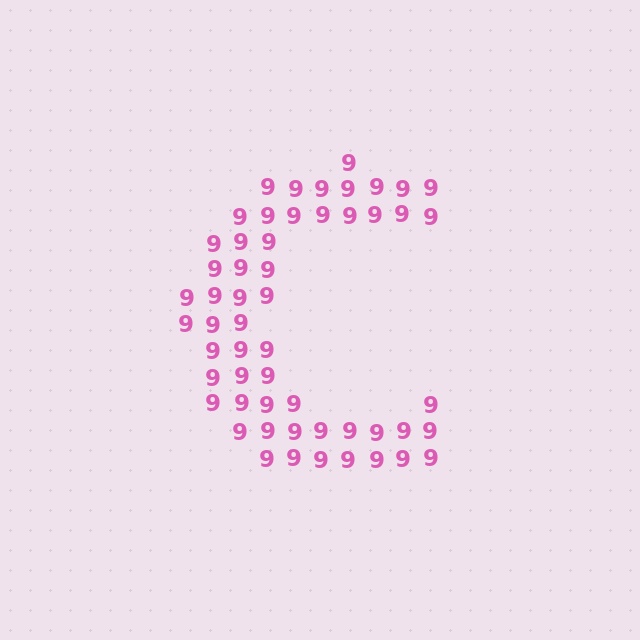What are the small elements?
The small elements are digit 9's.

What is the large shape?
The large shape is the letter C.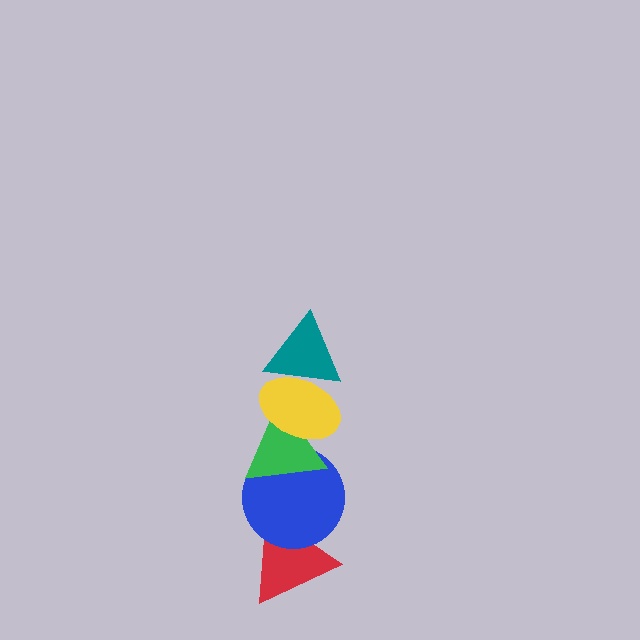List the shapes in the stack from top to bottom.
From top to bottom: the teal triangle, the yellow ellipse, the green triangle, the blue circle, the red triangle.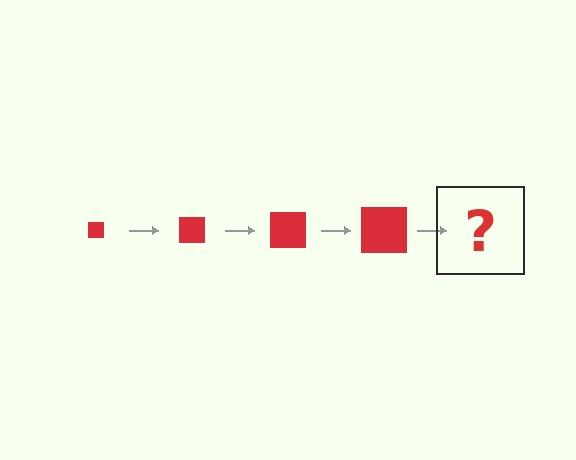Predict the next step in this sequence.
The next step is a red square, larger than the previous one.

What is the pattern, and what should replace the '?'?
The pattern is that the square gets progressively larger each step. The '?' should be a red square, larger than the previous one.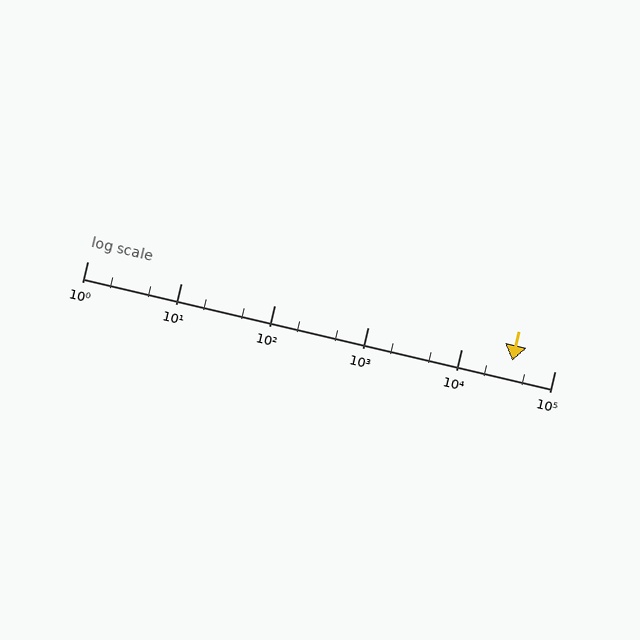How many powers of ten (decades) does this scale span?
The scale spans 5 decades, from 1 to 100000.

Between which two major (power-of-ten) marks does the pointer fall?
The pointer is between 10000 and 100000.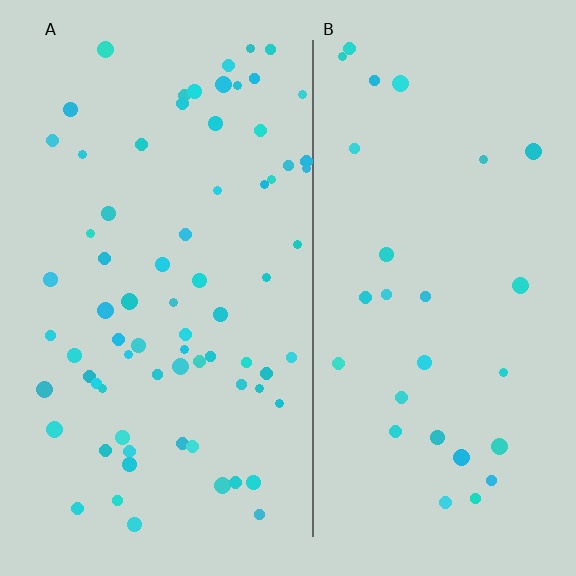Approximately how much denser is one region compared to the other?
Approximately 2.5× — region A over region B.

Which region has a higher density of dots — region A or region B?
A (the left).